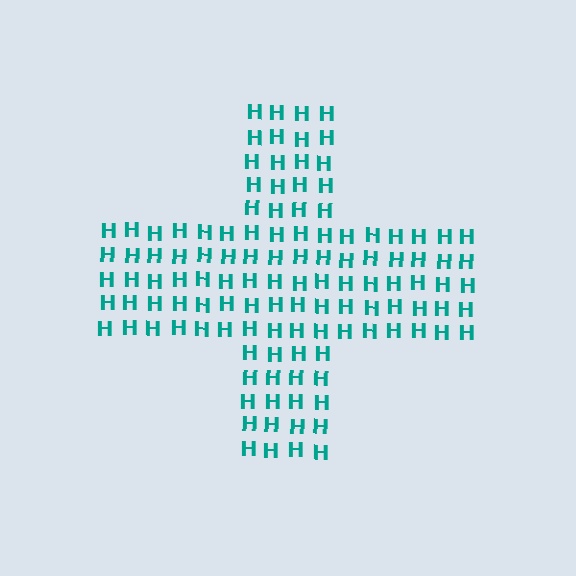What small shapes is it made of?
It is made of small letter H's.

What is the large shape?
The large shape is a cross.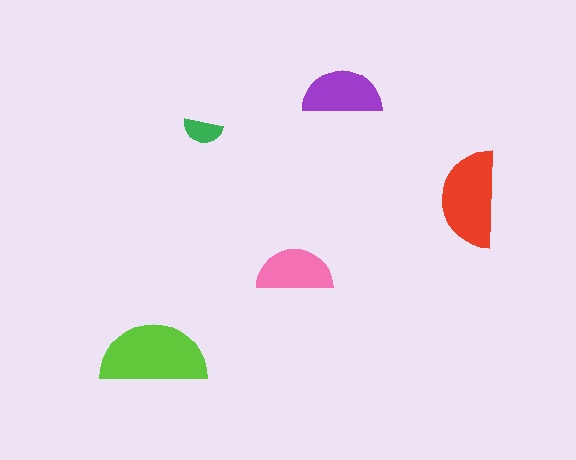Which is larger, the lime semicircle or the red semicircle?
The lime one.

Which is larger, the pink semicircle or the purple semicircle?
The purple one.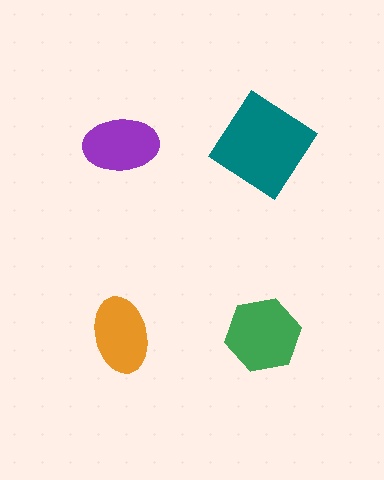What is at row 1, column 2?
A teal diamond.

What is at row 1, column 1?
A purple ellipse.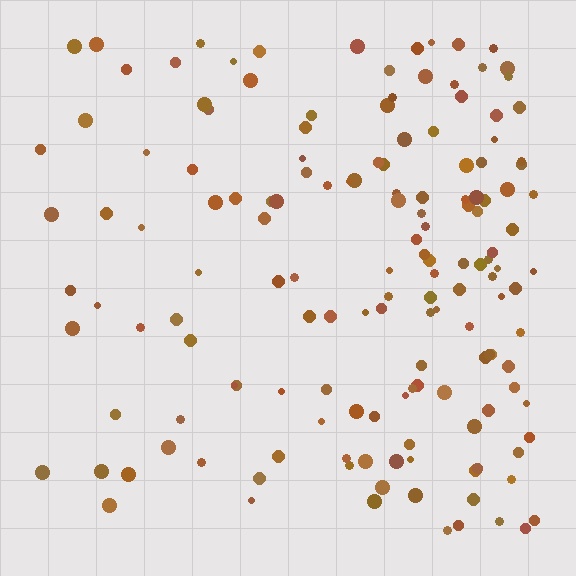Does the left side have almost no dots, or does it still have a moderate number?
Still a moderate number, just noticeably fewer than the right.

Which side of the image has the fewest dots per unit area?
The left.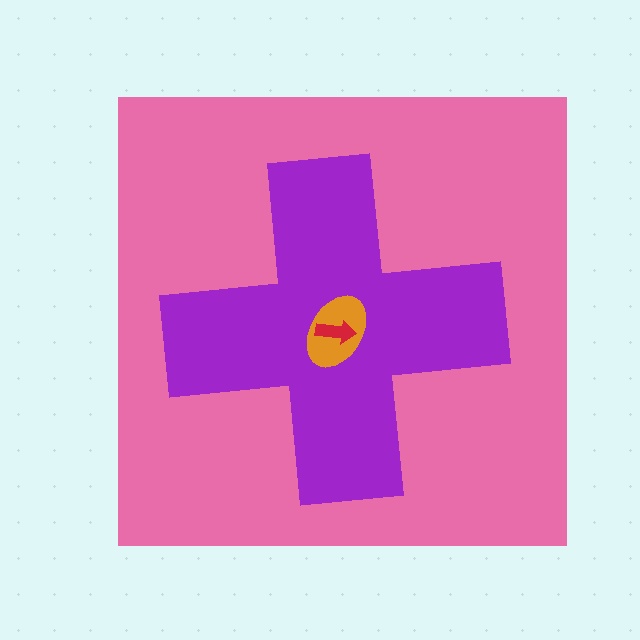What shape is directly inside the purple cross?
The orange ellipse.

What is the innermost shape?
The red arrow.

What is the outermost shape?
The pink square.